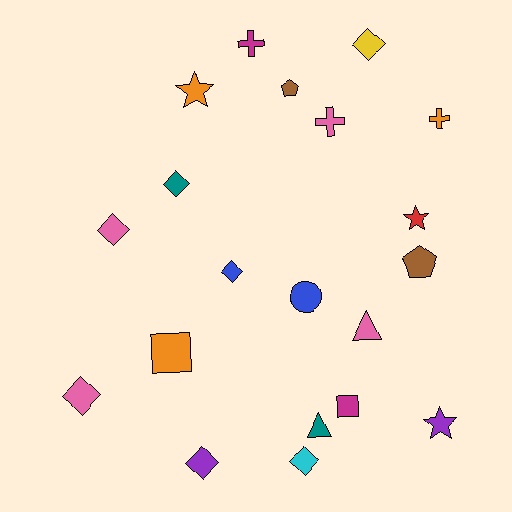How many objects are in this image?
There are 20 objects.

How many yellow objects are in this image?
There is 1 yellow object.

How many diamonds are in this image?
There are 7 diamonds.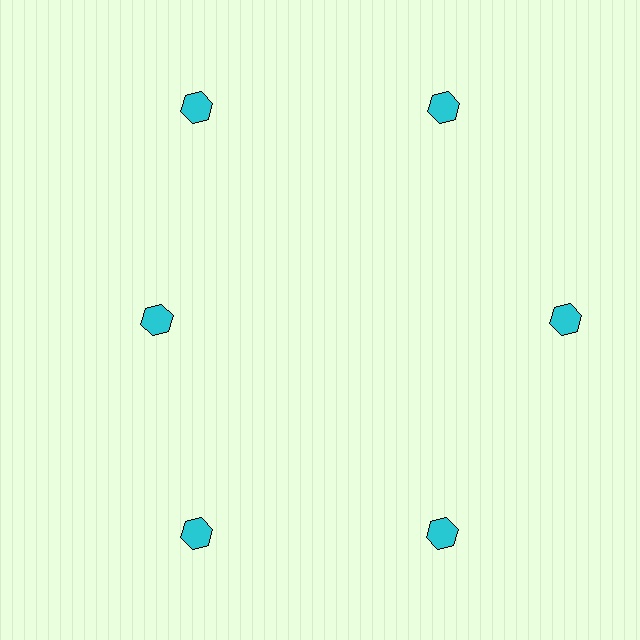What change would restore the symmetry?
The symmetry would be restored by moving it outward, back onto the ring so that all 6 hexagons sit at equal angles and equal distance from the center.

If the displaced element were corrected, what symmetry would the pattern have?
It would have 6-fold rotational symmetry — the pattern would map onto itself every 60 degrees.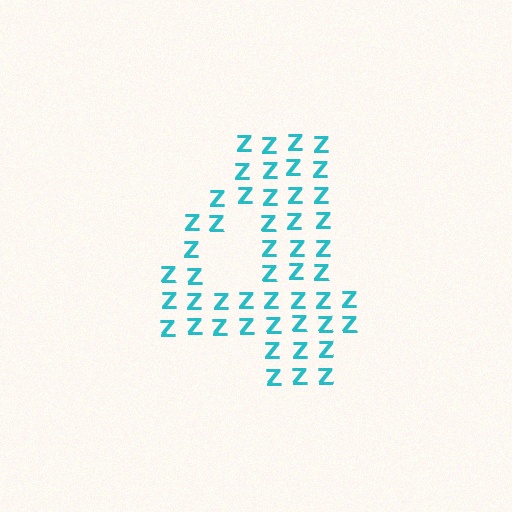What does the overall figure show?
The overall figure shows the digit 4.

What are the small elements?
The small elements are letter Z's.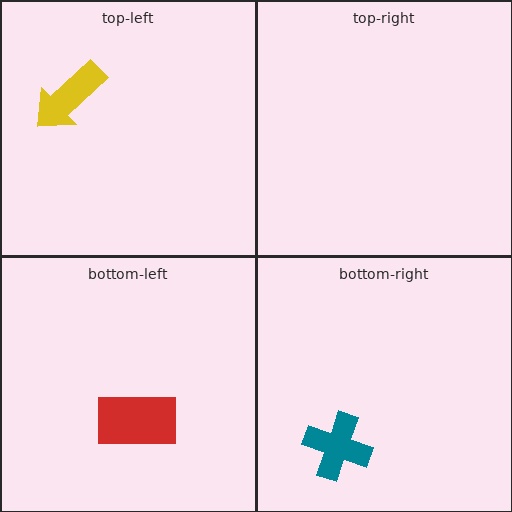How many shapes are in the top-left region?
1.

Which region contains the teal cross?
The bottom-right region.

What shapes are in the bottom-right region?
The teal cross.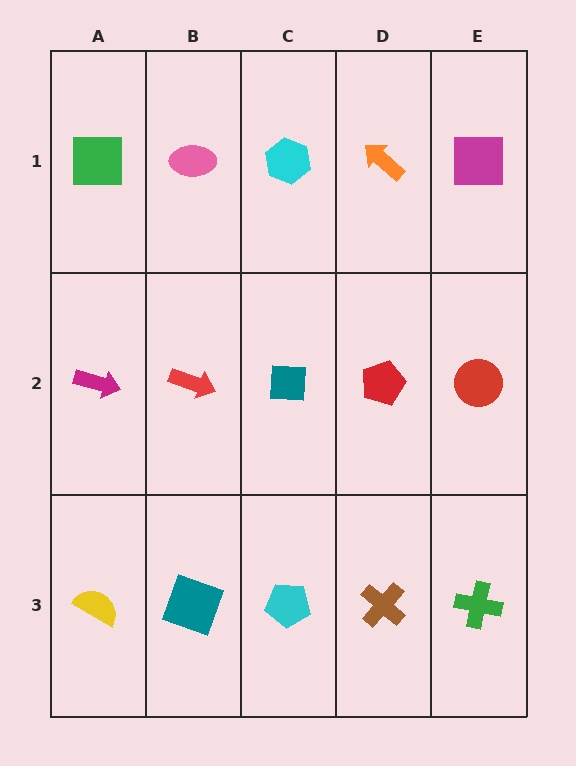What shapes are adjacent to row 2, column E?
A magenta square (row 1, column E), a green cross (row 3, column E), a red pentagon (row 2, column D).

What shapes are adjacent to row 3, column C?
A teal square (row 2, column C), a teal square (row 3, column B), a brown cross (row 3, column D).